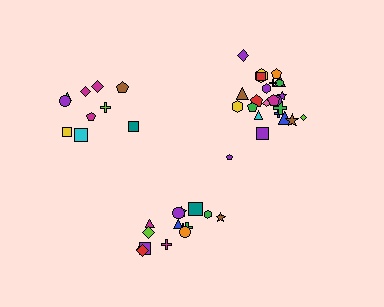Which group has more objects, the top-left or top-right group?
The top-right group.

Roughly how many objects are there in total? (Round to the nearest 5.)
Roughly 50 objects in total.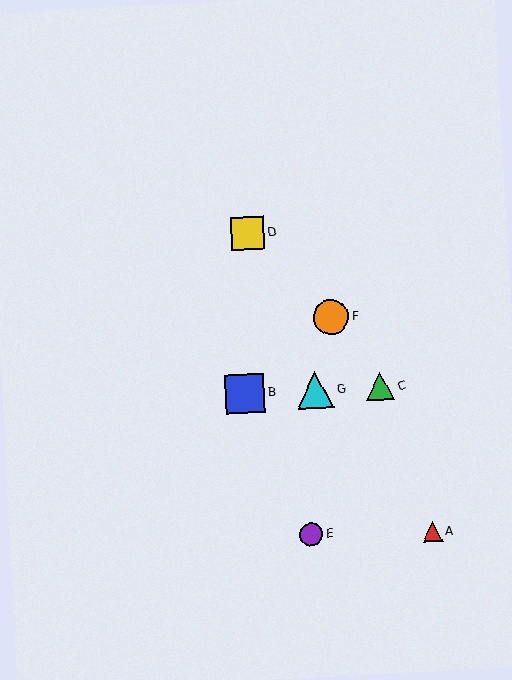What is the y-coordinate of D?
Object D is at y≈233.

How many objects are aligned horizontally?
3 objects (B, C, G) are aligned horizontally.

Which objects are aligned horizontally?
Objects B, C, G are aligned horizontally.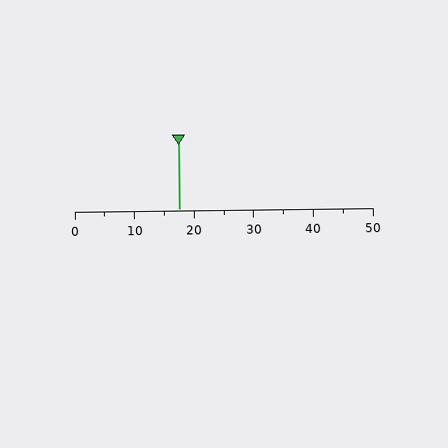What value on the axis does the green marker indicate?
The marker indicates approximately 17.5.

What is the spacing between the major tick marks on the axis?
The major ticks are spaced 10 apart.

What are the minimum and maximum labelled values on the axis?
The axis runs from 0 to 50.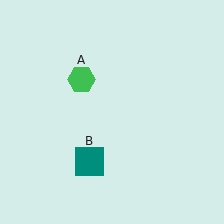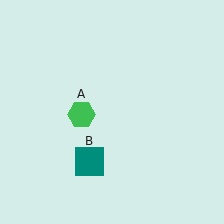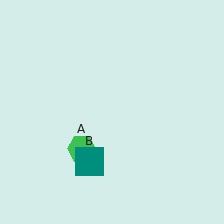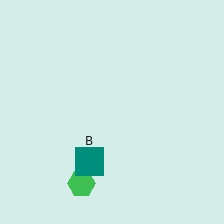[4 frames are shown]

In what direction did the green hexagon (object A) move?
The green hexagon (object A) moved down.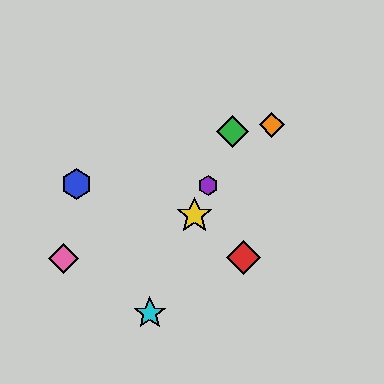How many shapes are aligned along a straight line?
4 shapes (the green diamond, the yellow star, the purple hexagon, the cyan star) are aligned along a straight line.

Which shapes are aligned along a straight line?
The green diamond, the yellow star, the purple hexagon, the cyan star are aligned along a straight line.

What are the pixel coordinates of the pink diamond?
The pink diamond is at (64, 259).